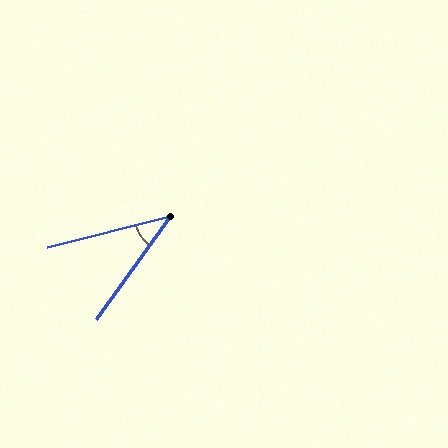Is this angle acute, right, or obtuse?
It is acute.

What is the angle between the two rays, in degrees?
Approximately 40 degrees.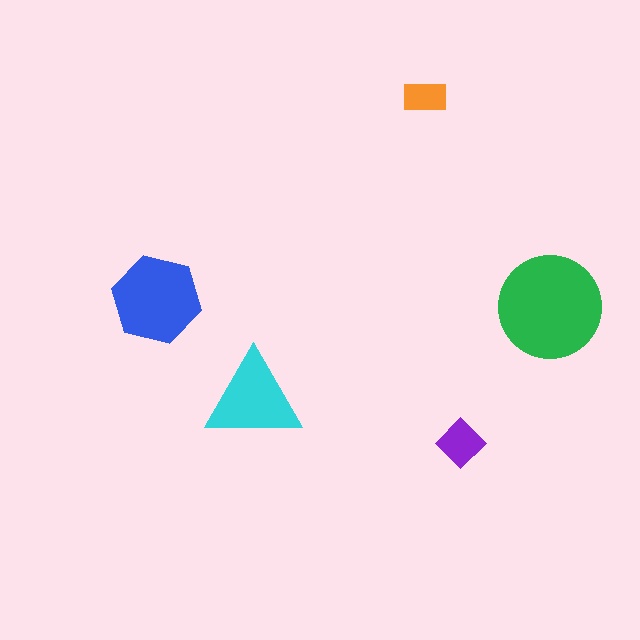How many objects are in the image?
There are 5 objects in the image.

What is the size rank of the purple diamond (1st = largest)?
4th.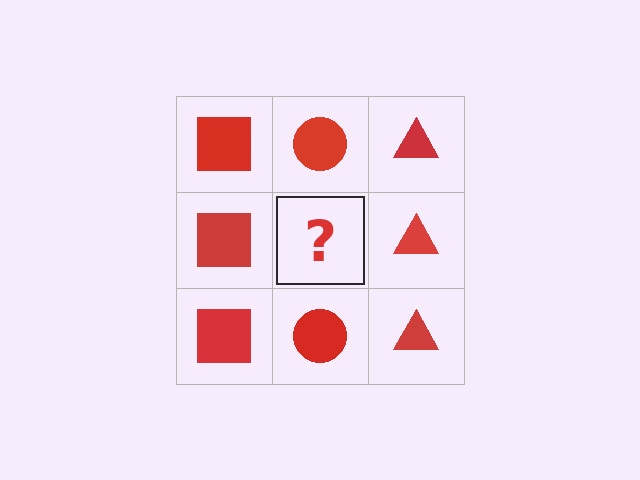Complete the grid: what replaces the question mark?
The question mark should be replaced with a red circle.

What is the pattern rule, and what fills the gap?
The rule is that each column has a consistent shape. The gap should be filled with a red circle.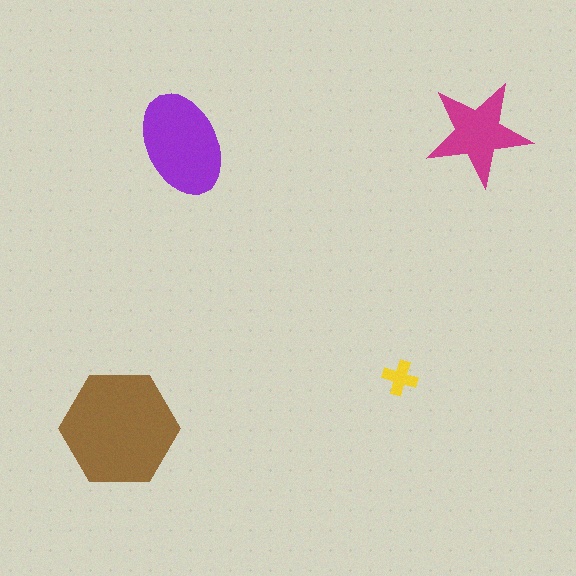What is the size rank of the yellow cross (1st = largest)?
4th.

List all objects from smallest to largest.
The yellow cross, the magenta star, the purple ellipse, the brown hexagon.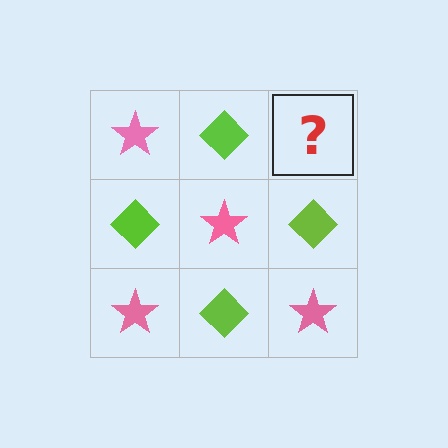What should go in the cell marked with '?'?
The missing cell should contain a pink star.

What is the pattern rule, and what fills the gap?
The rule is that it alternates pink star and lime diamond in a checkerboard pattern. The gap should be filled with a pink star.